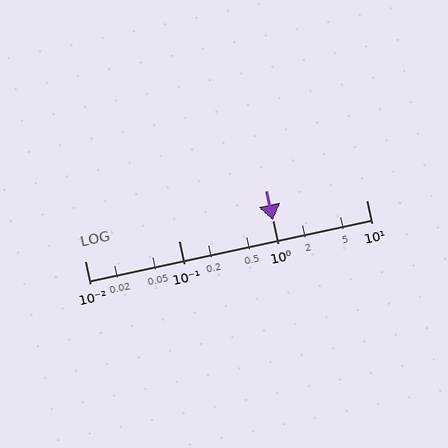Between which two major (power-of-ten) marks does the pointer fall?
The pointer is between 1 and 10.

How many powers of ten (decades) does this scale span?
The scale spans 3 decades, from 0.01 to 10.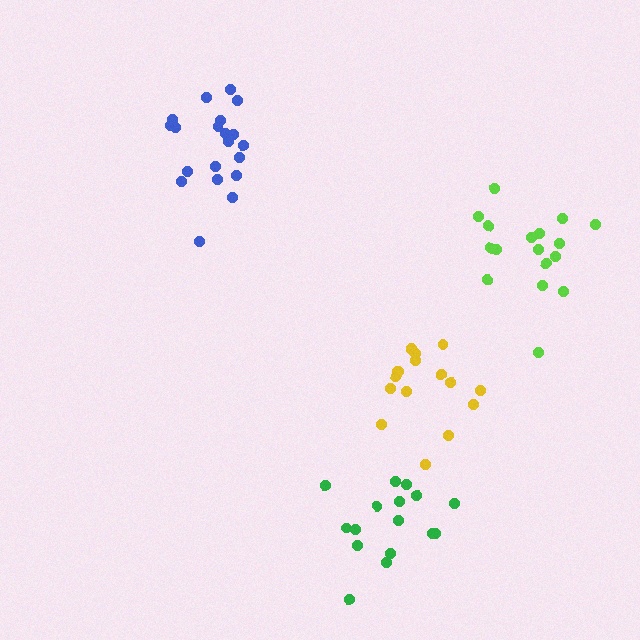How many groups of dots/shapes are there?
There are 4 groups.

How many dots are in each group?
Group 1: 20 dots, Group 2: 17 dots, Group 3: 16 dots, Group 4: 17 dots (70 total).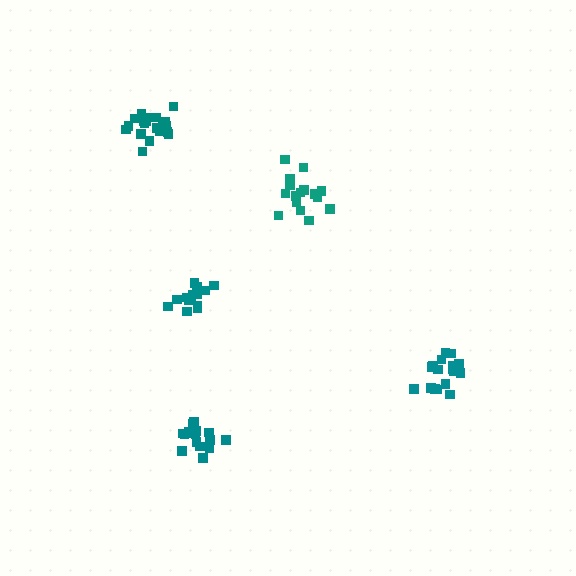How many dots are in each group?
Group 1: 17 dots, Group 2: 21 dots, Group 3: 16 dots, Group 4: 15 dots, Group 5: 17 dots (86 total).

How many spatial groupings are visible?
There are 5 spatial groupings.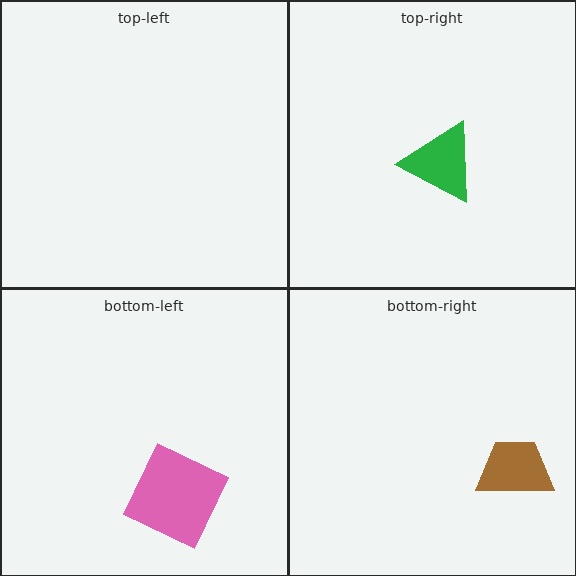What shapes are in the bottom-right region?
The brown trapezoid.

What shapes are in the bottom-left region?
The pink square.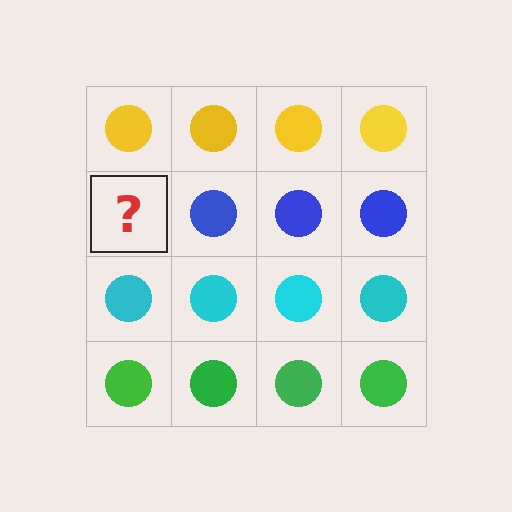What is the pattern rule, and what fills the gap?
The rule is that each row has a consistent color. The gap should be filled with a blue circle.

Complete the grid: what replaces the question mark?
The question mark should be replaced with a blue circle.